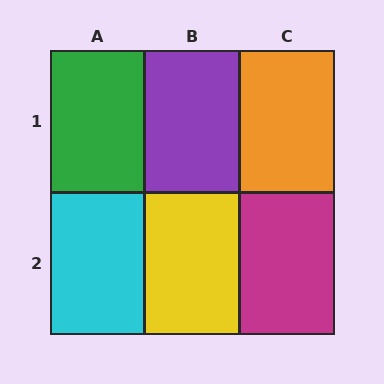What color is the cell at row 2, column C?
Magenta.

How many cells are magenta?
1 cell is magenta.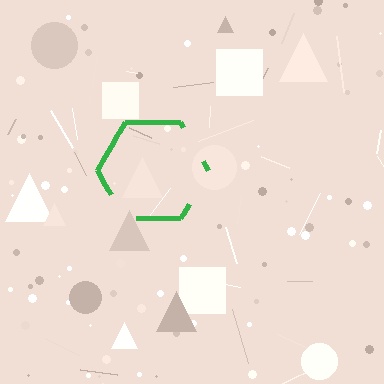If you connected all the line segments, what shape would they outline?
They would outline a hexagon.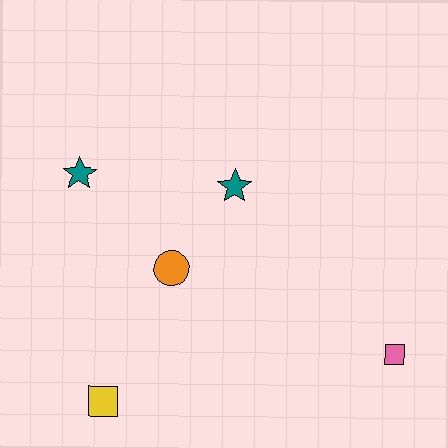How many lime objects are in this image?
There are no lime objects.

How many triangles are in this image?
There are no triangles.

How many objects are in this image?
There are 5 objects.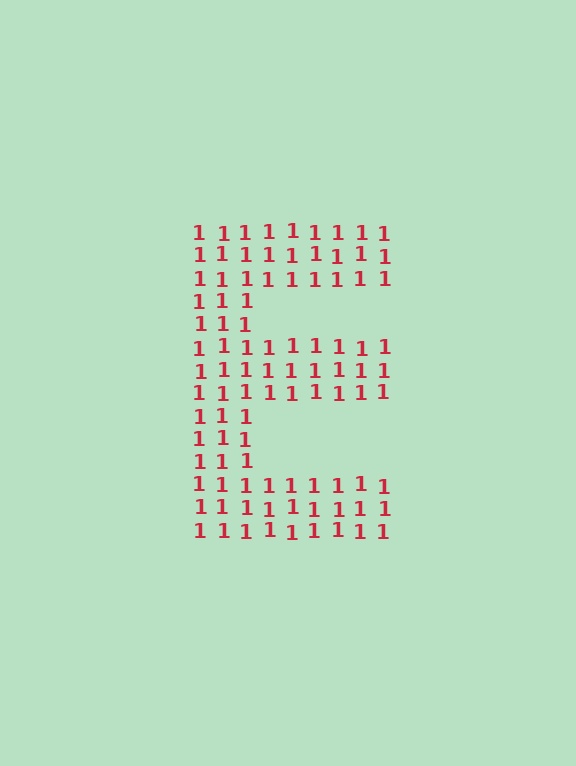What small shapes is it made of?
It is made of small digit 1's.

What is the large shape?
The large shape is the letter E.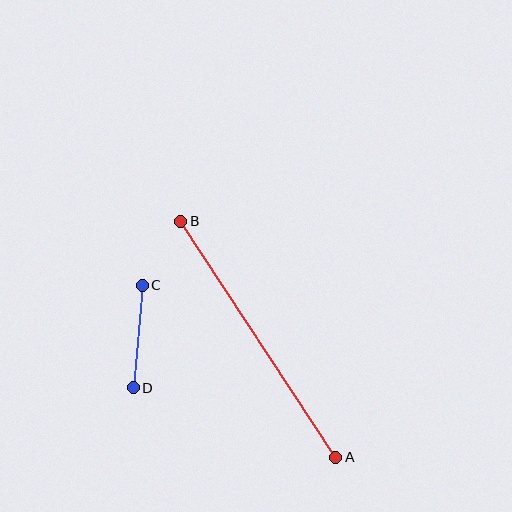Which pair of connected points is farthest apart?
Points A and B are farthest apart.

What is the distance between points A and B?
The distance is approximately 282 pixels.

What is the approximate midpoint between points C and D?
The midpoint is at approximately (138, 337) pixels.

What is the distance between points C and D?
The distance is approximately 103 pixels.